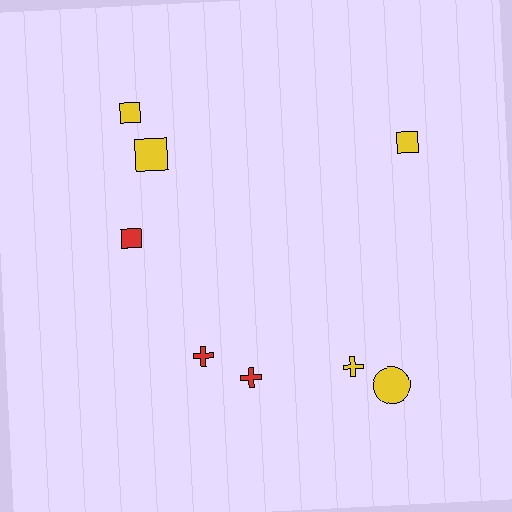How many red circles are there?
There are no red circles.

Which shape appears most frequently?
Square, with 4 objects.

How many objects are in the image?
There are 8 objects.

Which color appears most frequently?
Yellow, with 5 objects.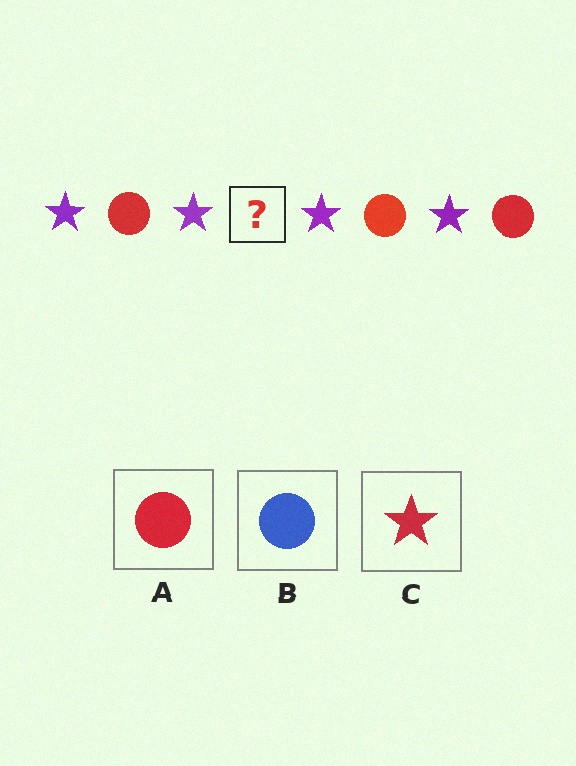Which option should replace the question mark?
Option A.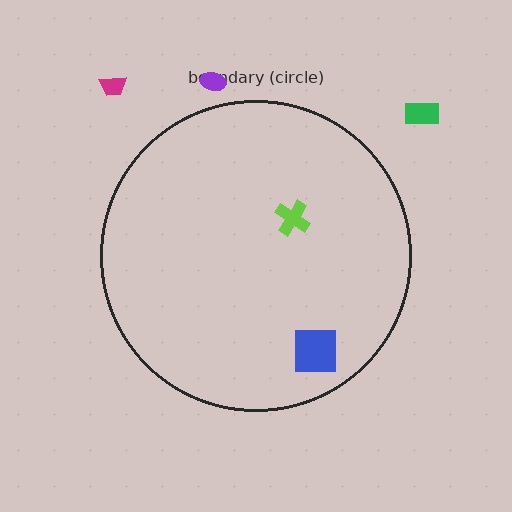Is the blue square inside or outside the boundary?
Inside.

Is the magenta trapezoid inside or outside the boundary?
Outside.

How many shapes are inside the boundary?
2 inside, 3 outside.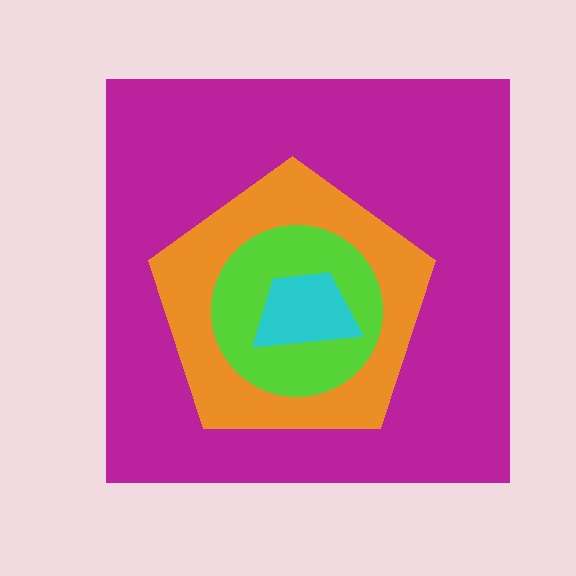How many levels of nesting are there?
4.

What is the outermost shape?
The magenta square.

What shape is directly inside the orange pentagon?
The lime circle.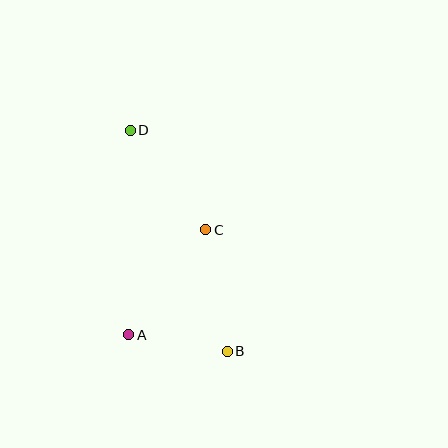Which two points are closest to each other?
Points A and B are closest to each other.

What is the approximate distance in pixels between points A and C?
The distance between A and C is approximately 131 pixels.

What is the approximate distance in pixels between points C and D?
The distance between C and D is approximately 125 pixels.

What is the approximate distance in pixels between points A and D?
The distance between A and D is approximately 205 pixels.